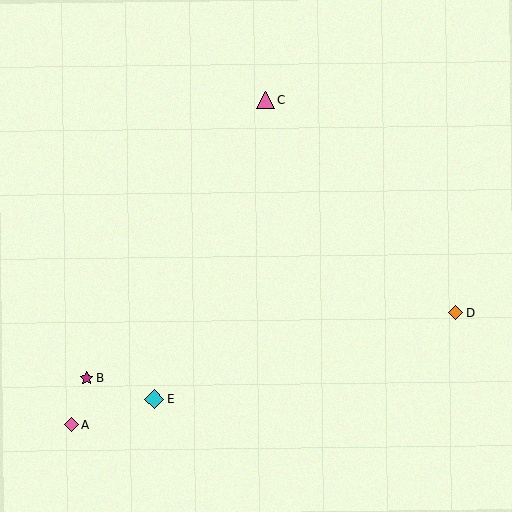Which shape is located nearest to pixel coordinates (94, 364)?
The magenta star (labeled B) at (87, 378) is nearest to that location.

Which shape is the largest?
The cyan diamond (labeled E) is the largest.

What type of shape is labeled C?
Shape C is a pink triangle.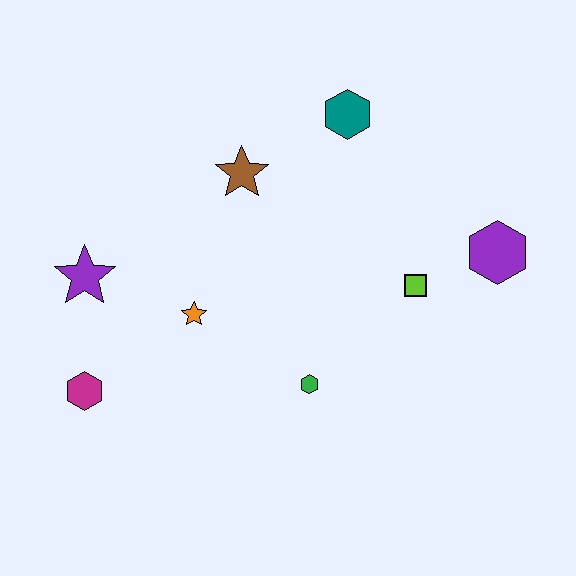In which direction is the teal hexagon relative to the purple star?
The teal hexagon is to the right of the purple star.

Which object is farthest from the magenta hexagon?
The purple hexagon is farthest from the magenta hexagon.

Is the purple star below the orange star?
No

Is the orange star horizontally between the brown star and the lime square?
No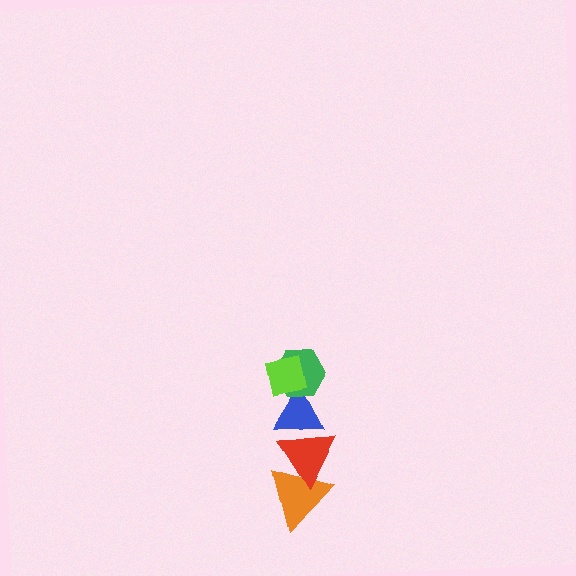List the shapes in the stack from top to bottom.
From top to bottom: the lime square, the green hexagon, the blue triangle, the red triangle, the orange triangle.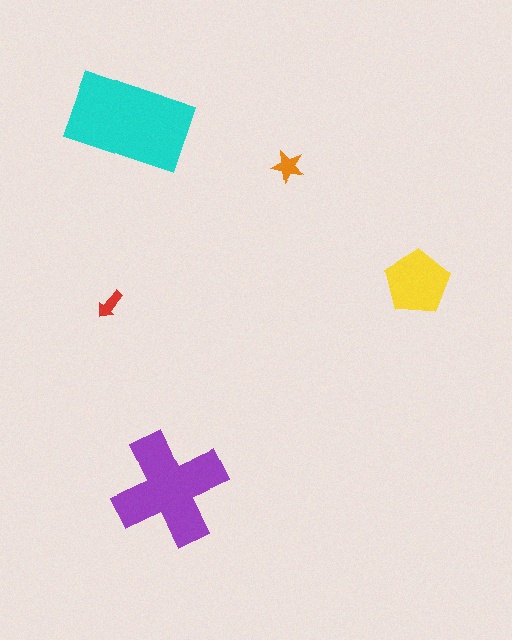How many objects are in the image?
There are 5 objects in the image.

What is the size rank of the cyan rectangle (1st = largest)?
1st.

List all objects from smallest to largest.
The red arrow, the orange star, the yellow pentagon, the purple cross, the cyan rectangle.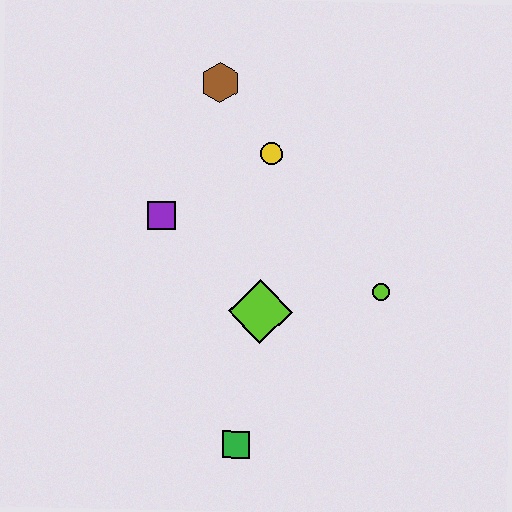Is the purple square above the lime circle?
Yes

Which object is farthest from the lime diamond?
The brown hexagon is farthest from the lime diamond.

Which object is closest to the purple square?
The yellow circle is closest to the purple square.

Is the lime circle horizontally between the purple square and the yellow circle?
No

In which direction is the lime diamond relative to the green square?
The lime diamond is above the green square.